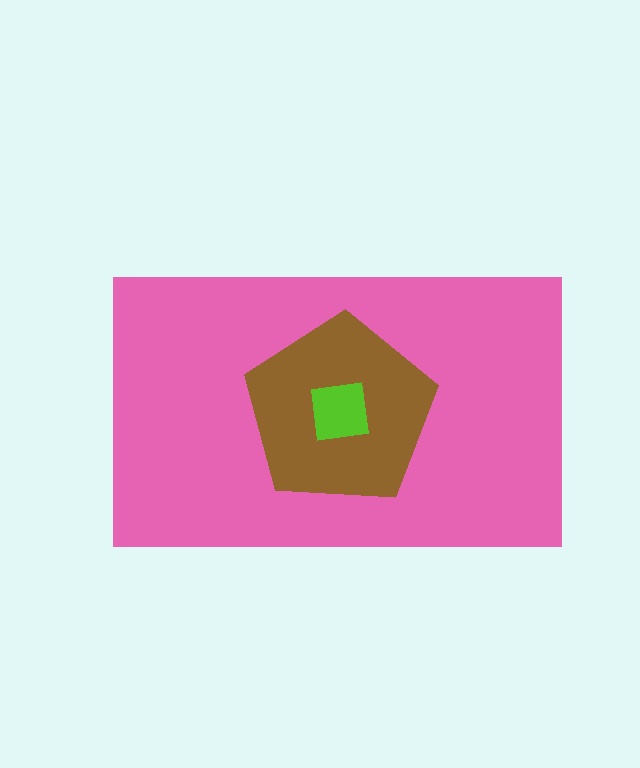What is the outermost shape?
The pink rectangle.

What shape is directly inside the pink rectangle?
The brown pentagon.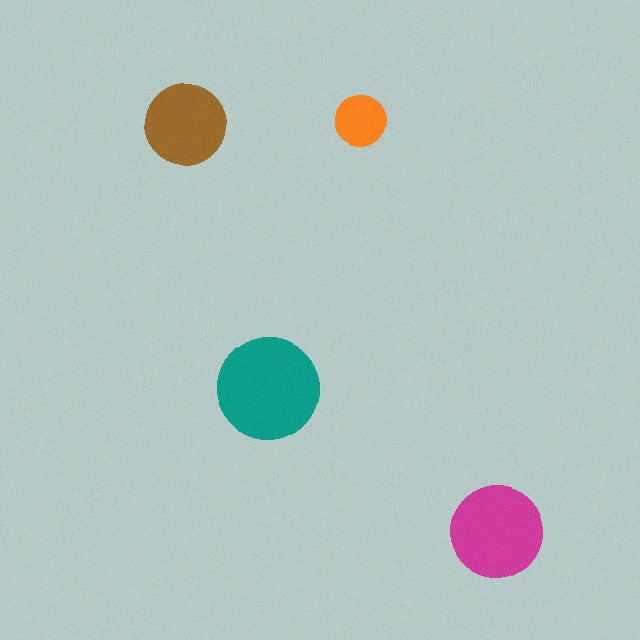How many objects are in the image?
There are 4 objects in the image.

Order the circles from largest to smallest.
the teal one, the magenta one, the brown one, the orange one.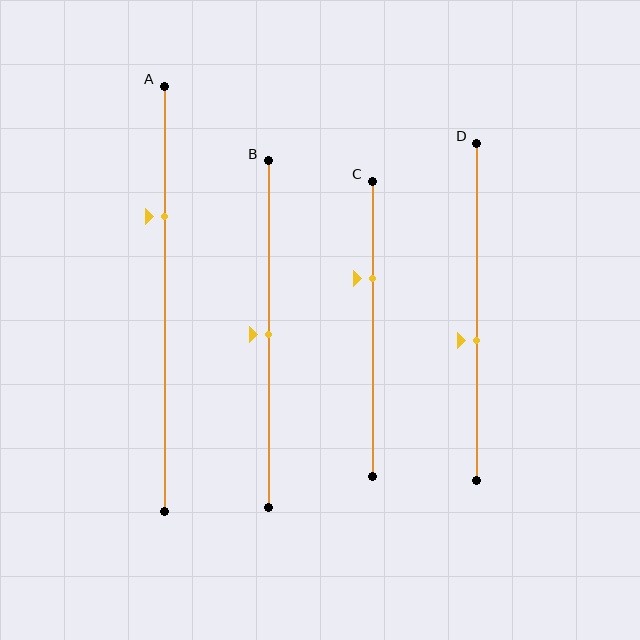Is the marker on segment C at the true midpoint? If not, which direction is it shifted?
No, the marker on segment C is shifted upward by about 17% of the segment length.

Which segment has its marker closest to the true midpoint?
Segment B has its marker closest to the true midpoint.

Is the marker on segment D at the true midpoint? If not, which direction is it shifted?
No, the marker on segment D is shifted downward by about 9% of the segment length.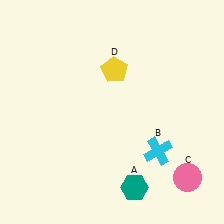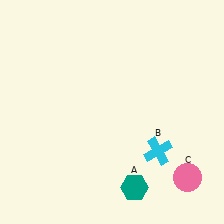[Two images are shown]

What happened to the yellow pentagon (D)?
The yellow pentagon (D) was removed in Image 2. It was in the top-right area of Image 1.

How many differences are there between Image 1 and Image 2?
There is 1 difference between the two images.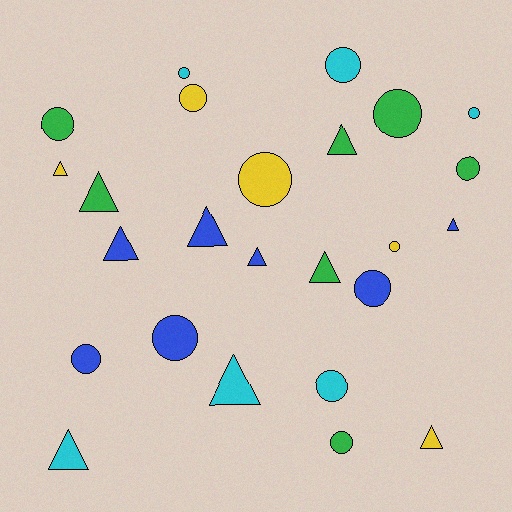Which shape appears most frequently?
Circle, with 14 objects.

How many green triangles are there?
There are 3 green triangles.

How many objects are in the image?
There are 25 objects.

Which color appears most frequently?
Blue, with 7 objects.